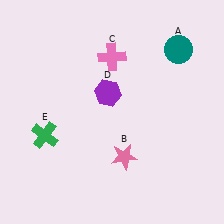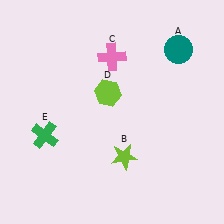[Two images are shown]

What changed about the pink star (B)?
In Image 1, B is pink. In Image 2, it changed to lime.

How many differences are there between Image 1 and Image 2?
There are 2 differences between the two images.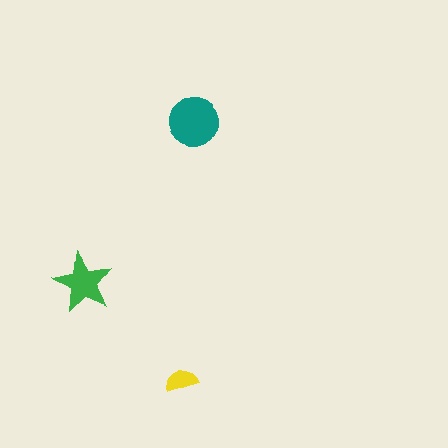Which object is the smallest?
The yellow semicircle.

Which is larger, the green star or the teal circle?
The teal circle.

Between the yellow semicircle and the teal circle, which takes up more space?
The teal circle.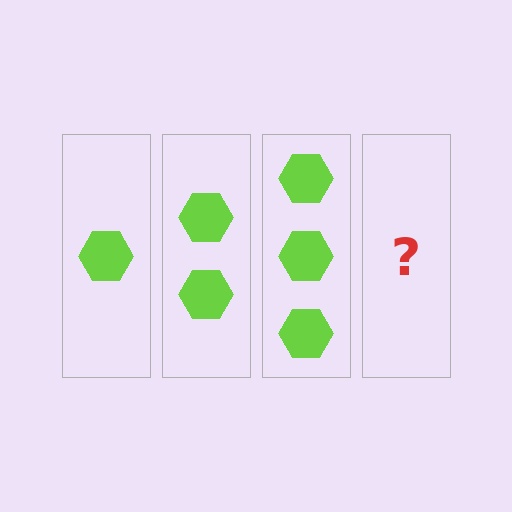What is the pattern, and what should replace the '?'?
The pattern is that each step adds one more hexagon. The '?' should be 4 hexagons.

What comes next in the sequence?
The next element should be 4 hexagons.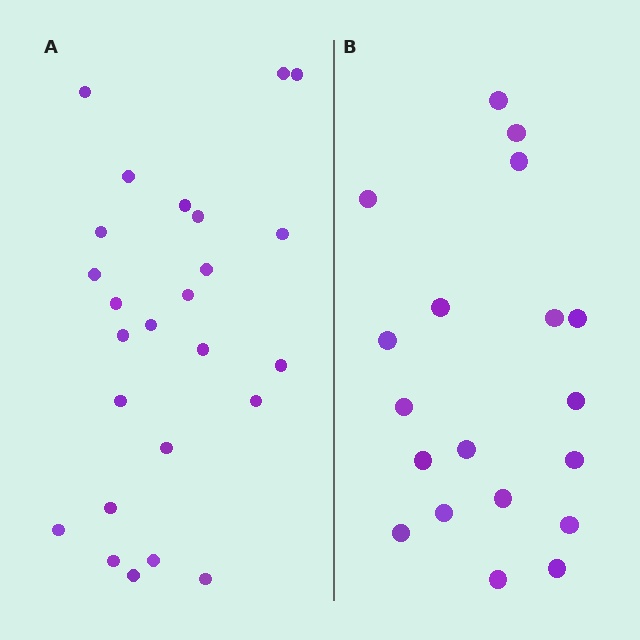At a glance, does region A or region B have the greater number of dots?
Region A (the left region) has more dots.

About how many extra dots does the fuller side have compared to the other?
Region A has about 6 more dots than region B.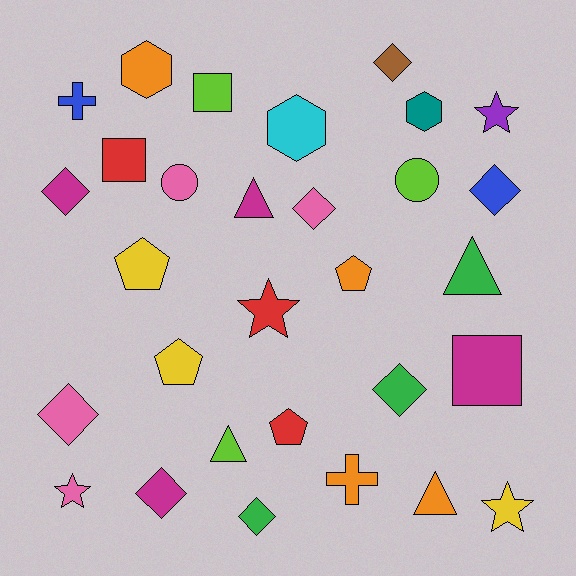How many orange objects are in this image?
There are 4 orange objects.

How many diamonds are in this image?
There are 8 diamonds.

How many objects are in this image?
There are 30 objects.